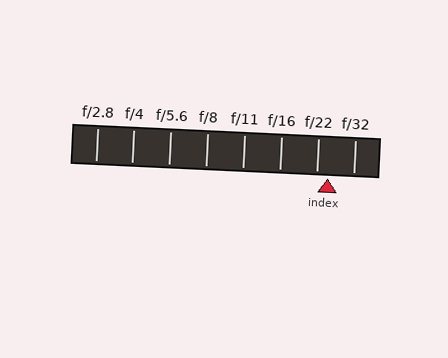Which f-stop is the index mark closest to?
The index mark is closest to f/22.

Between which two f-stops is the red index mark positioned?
The index mark is between f/22 and f/32.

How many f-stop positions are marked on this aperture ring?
There are 8 f-stop positions marked.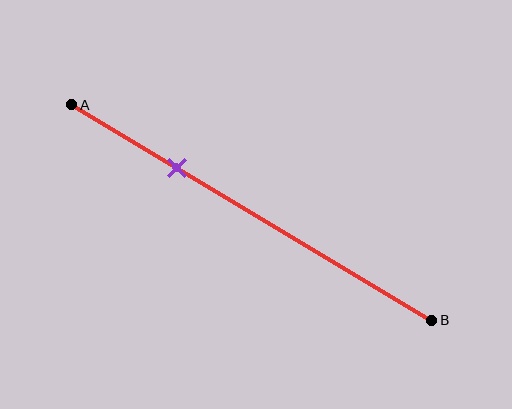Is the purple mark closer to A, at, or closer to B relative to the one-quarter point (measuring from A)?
The purple mark is closer to point B than the one-quarter point of segment AB.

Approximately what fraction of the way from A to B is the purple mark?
The purple mark is approximately 30% of the way from A to B.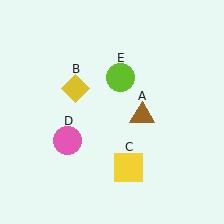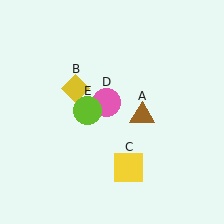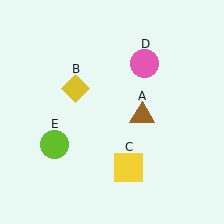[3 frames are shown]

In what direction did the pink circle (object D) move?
The pink circle (object D) moved up and to the right.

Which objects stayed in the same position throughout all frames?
Brown triangle (object A) and yellow diamond (object B) and yellow square (object C) remained stationary.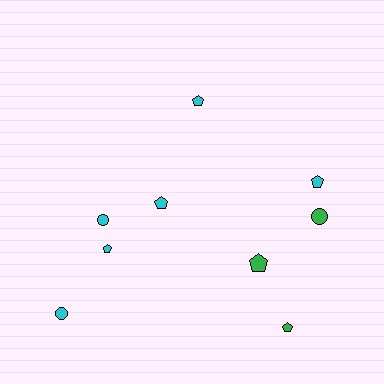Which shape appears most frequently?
Pentagon, with 6 objects.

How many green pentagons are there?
There are 2 green pentagons.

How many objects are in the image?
There are 9 objects.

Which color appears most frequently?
Cyan, with 6 objects.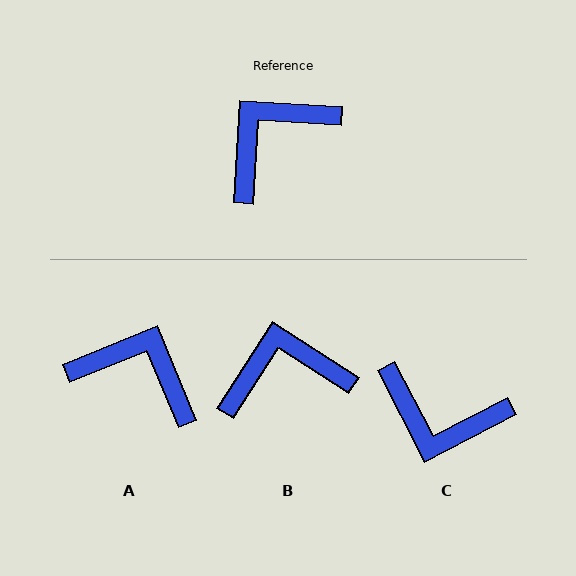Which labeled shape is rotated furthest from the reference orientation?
C, about 121 degrees away.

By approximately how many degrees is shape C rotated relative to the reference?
Approximately 121 degrees counter-clockwise.